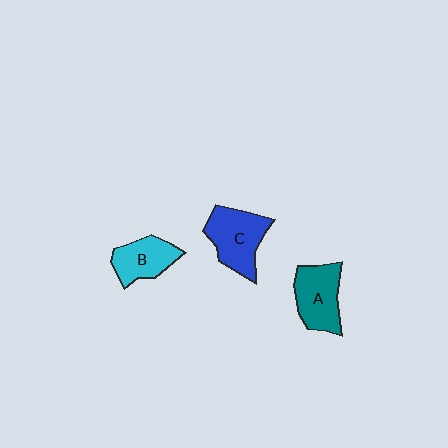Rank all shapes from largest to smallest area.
From largest to smallest: C (blue), A (teal), B (cyan).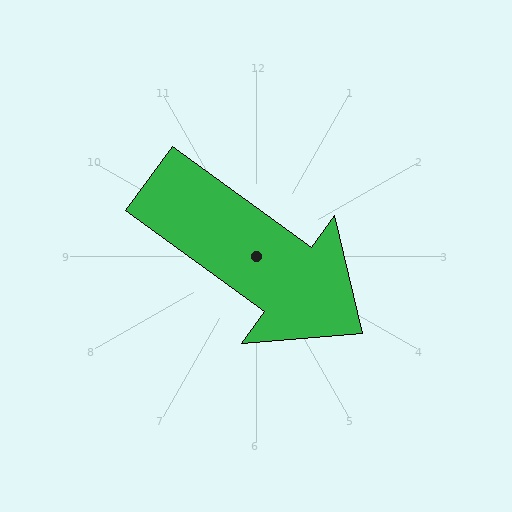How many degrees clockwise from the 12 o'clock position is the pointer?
Approximately 126 degrees.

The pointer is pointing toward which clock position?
Roughly 4 o'clock.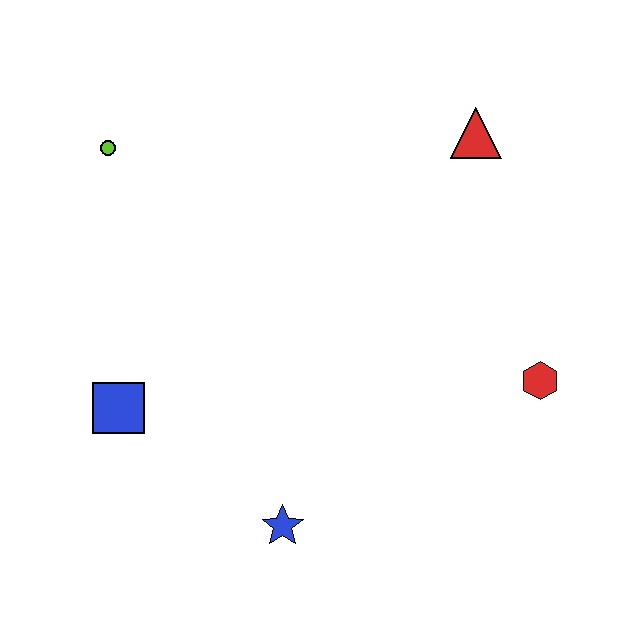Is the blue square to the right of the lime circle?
Yes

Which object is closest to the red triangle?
The red hexagon is closest to the red triangle.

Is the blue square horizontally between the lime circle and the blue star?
Yes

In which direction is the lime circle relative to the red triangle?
The lime circle is to the left of the red triangle.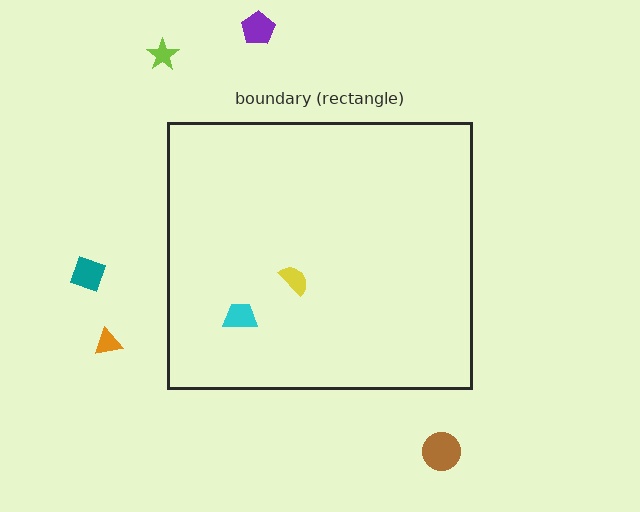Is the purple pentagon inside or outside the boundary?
Outside.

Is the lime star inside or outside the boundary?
Outside.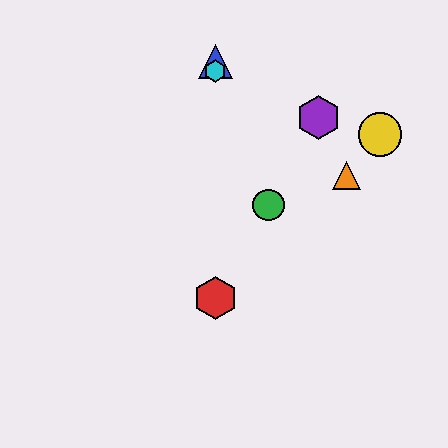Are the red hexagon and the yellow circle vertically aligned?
No, the red hexagon is at x≈215 and the yellow circle is at x≈380.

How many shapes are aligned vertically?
3 shapes (the red hexagon, the blue triangle, the cyan hexagon) are aligned vertically.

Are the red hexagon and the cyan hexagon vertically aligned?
Yes, both are at x≈215.